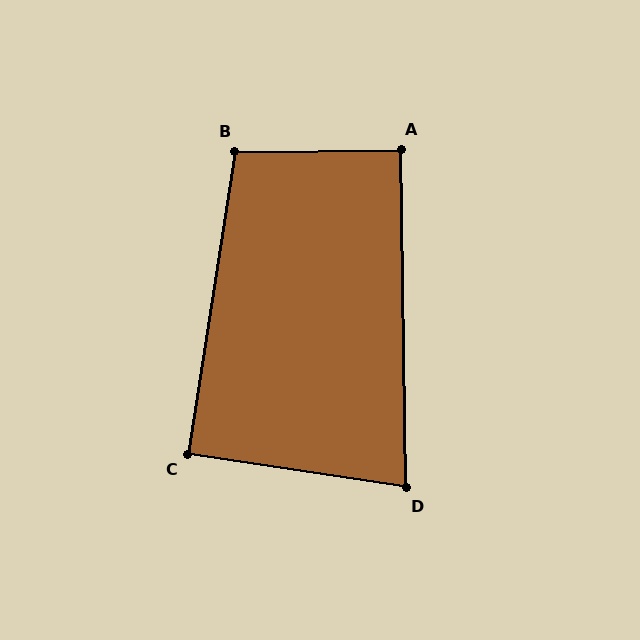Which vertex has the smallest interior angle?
D, at approximately 80 degrees.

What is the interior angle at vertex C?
Approximately 90 degrees (approximately right).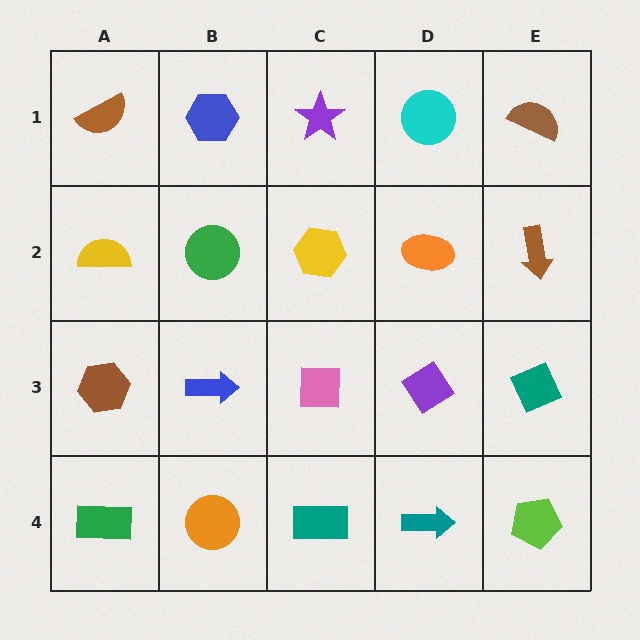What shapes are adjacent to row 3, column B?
A green circle (row 2, column B), an orange circle (row 4, column B), a brown hexagon (row 3, column A), a pink square (row 3, column C).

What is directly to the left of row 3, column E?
A purple diamond.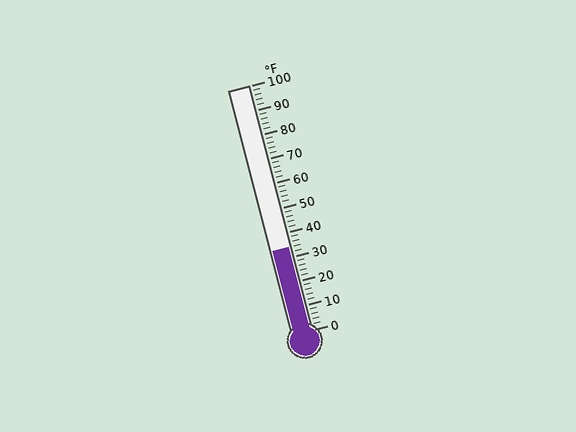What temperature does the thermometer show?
The thermometer shows approximately 34°F.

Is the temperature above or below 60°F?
The temperature is below 60°F.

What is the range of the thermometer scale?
The thermometer scale ranges from 0°F to 100°F.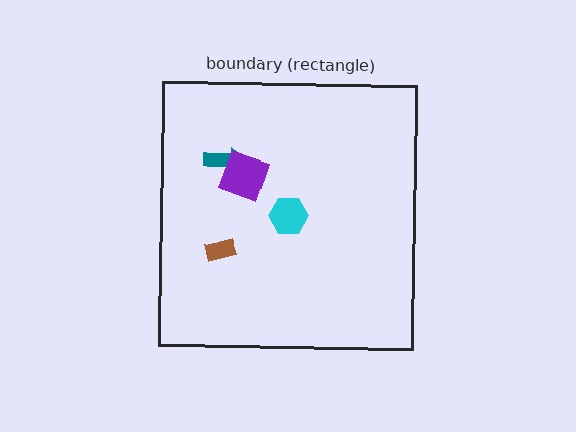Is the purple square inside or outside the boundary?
Inside.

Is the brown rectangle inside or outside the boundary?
Inside.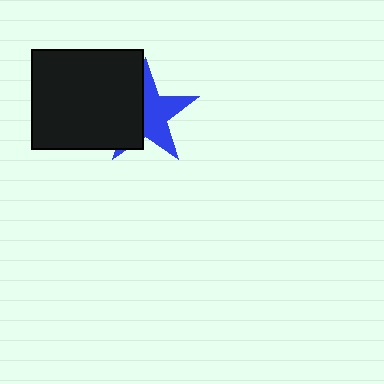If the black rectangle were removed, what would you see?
You would see the complete blue star.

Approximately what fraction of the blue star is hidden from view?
Roughly 44% of the blue star is hidden behind the black rectangle.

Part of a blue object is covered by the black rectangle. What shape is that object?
It is a star.